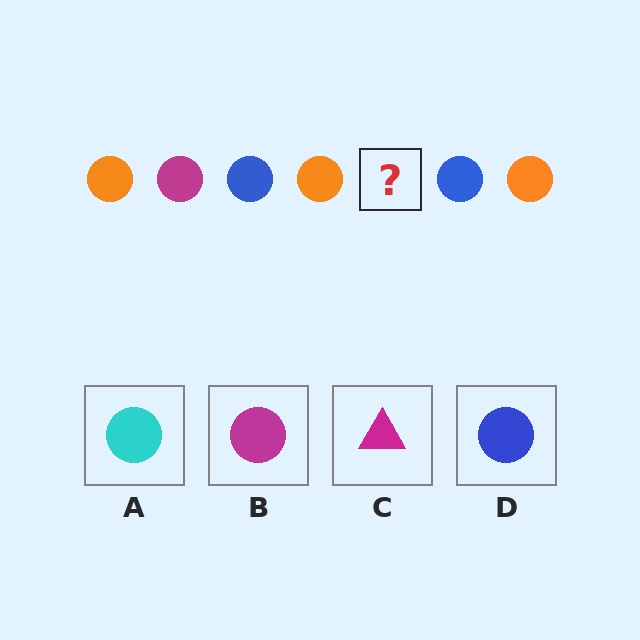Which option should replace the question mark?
Option B.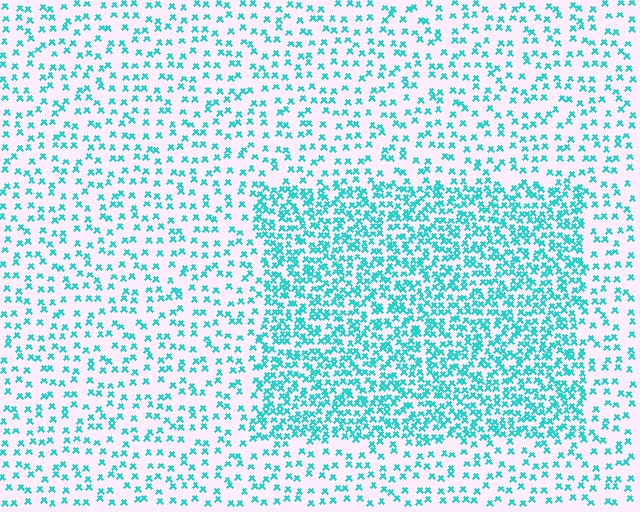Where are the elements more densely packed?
The elements are more densely packed inside the rectangle boundary.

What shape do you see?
I see a rectangle.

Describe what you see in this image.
The image contains small cyan elements arranged at two different densities. A rectangle-shaped region is visible where the elements are more densely packed than the surrounding area.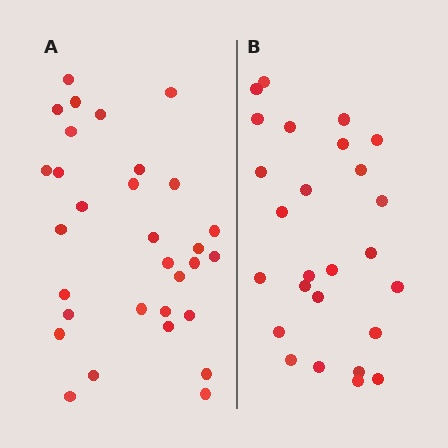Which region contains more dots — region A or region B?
Region A (the left region) has more dots.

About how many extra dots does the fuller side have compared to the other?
Region A has about 5 more dots than region B.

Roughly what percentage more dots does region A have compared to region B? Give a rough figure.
About 20% more.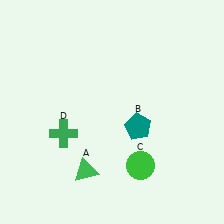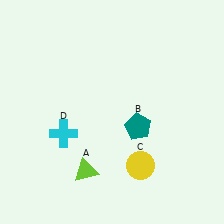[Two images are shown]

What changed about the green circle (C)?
In Image 1, C is green. In Image 2, it changed to yellow.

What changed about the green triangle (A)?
In Image 1, A is green. In Image 2, it changed to lime.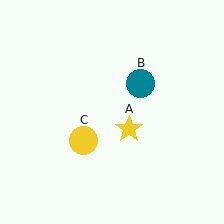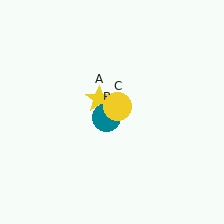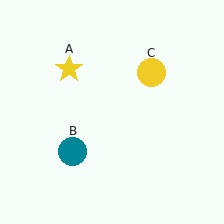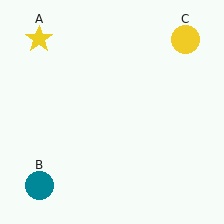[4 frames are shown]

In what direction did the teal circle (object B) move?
The teal circle (object B) moved down and to the left.